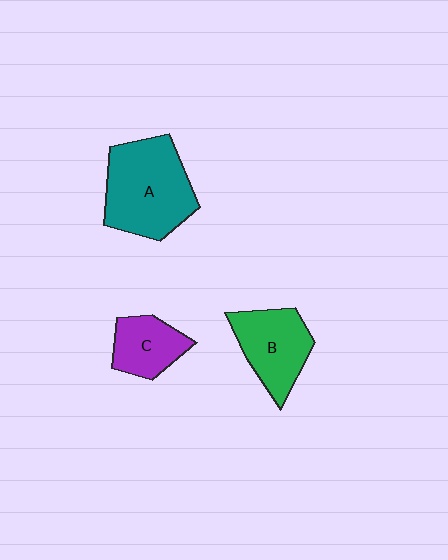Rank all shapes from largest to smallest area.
From largest to smallest: A (teal), B (green), C (purple).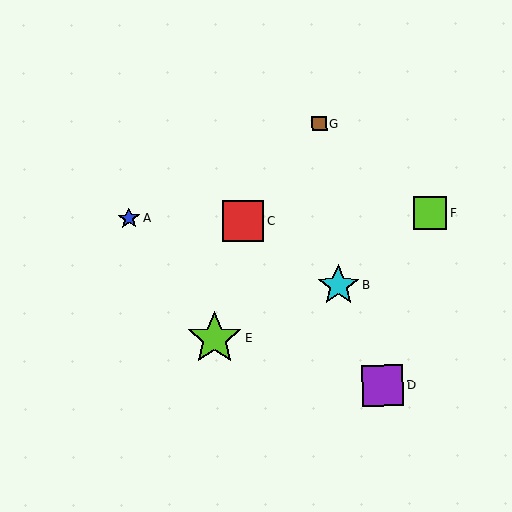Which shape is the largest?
The lime star (labeled E) is the largest.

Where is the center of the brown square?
The center of the brown square is at (319, 123).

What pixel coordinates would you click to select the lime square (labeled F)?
Click at (430, 213) to select the lime square F.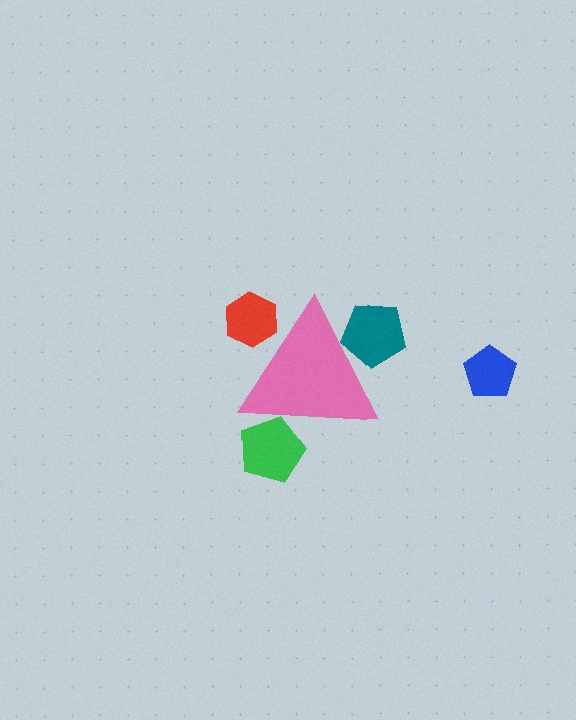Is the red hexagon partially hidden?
Yes, the red hexagon is partially hidden behind the pink triangle.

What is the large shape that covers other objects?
A pink triangle.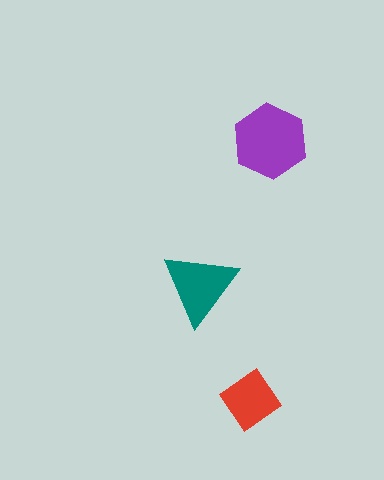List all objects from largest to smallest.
The purple hexagon, the teal triangle, the red diamond.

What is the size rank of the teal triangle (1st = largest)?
2nd.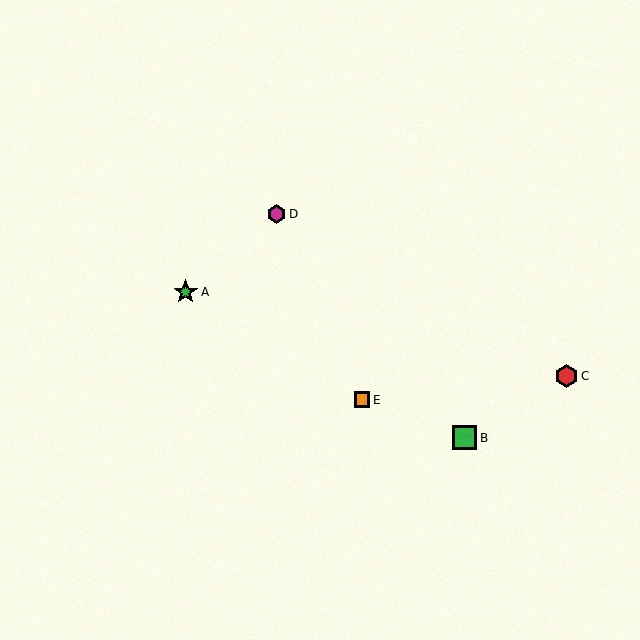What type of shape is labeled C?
Shape C is a red hexagon.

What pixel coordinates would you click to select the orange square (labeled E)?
Click at (362, 400) to select the orange square E.